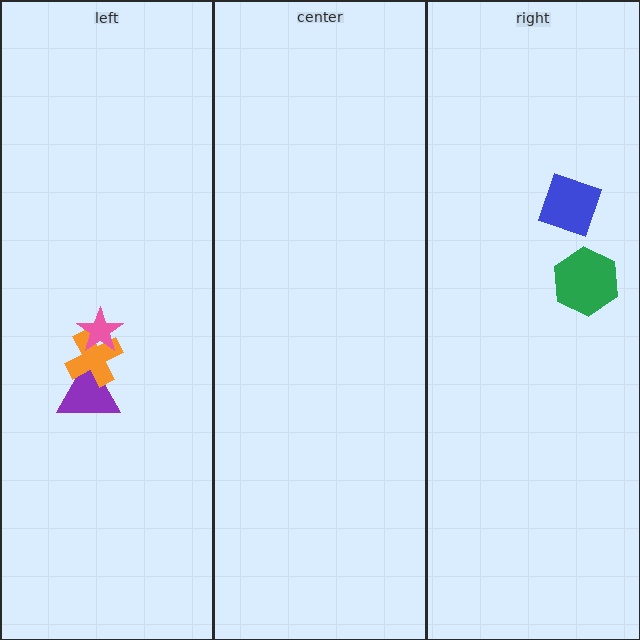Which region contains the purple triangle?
The left region.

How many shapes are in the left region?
3.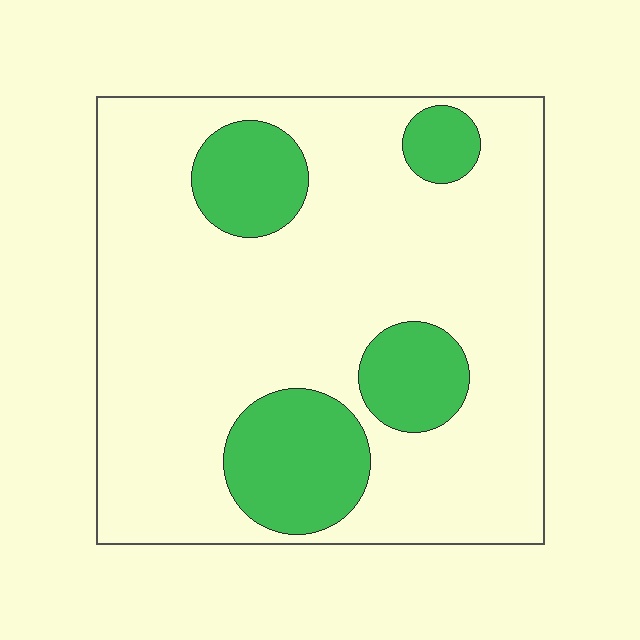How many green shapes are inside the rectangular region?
4.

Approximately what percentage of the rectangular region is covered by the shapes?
Approximately 20%.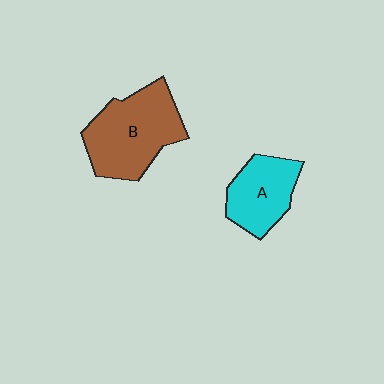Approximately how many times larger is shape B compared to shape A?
Approximately 1.5 times.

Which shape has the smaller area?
Shape A (cyan).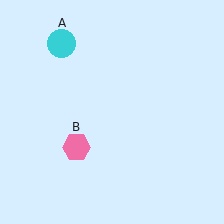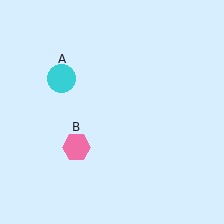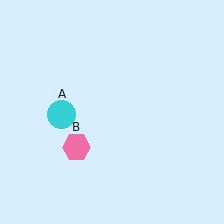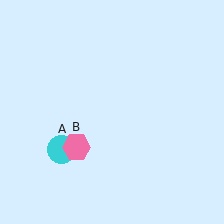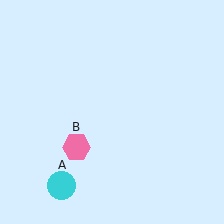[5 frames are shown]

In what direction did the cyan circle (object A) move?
The cyan circle (object A) moved down.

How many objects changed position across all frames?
1 object changed position: cyan circle (object A).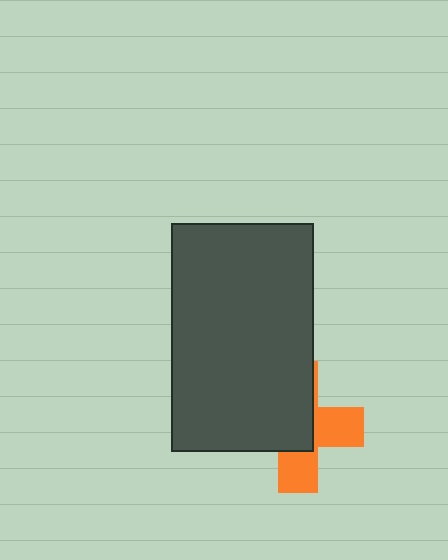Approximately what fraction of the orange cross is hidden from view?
Roughly 57% of the orange cross is hidden behind the dark gray rectangle.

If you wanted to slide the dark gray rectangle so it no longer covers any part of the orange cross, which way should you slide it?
Slide it toward the upper-left — that is the most direct way to separate the two shapes.